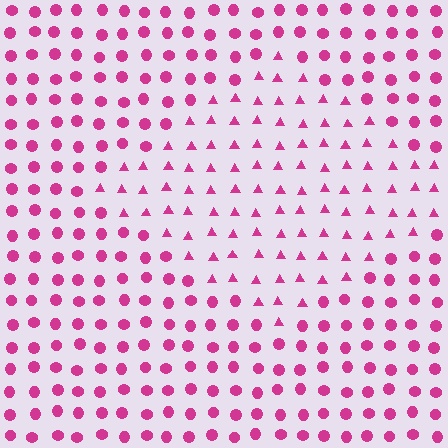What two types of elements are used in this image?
The image uses triangles inside the diamond region and circles outside it.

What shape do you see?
I see a diamond.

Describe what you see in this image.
The image is filled with small magenta elements arranged in a uniform grid. A diamond-shaped region contains triangles, while the surrounding area contains circles. The boundary is defined purely by the change in element shape.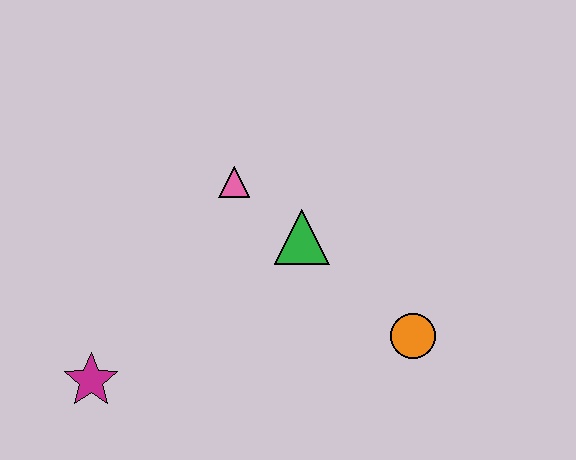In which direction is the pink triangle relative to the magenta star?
The pink triangle is above the magenta star.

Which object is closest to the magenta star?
The pink triangle is closest to the magenta star.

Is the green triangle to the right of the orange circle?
No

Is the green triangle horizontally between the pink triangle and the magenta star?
No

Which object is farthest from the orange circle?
The magenta star is farthest from the orange circle.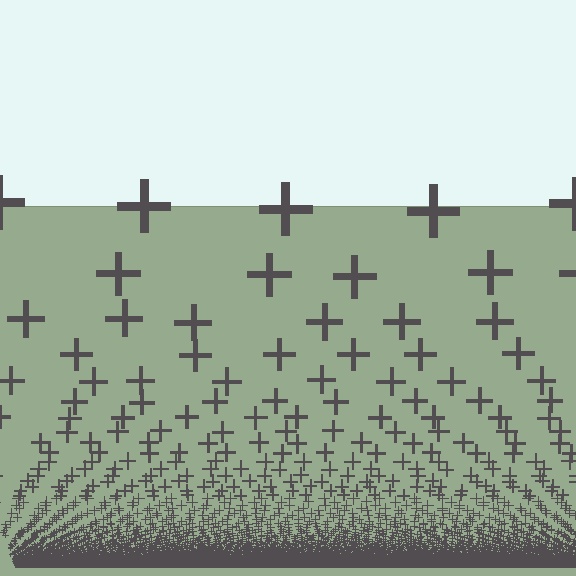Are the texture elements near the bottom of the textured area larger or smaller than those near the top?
Smaller. The gradient is inverted — elements near the bottom are smaller and denser.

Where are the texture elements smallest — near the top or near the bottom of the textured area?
Near the bottom.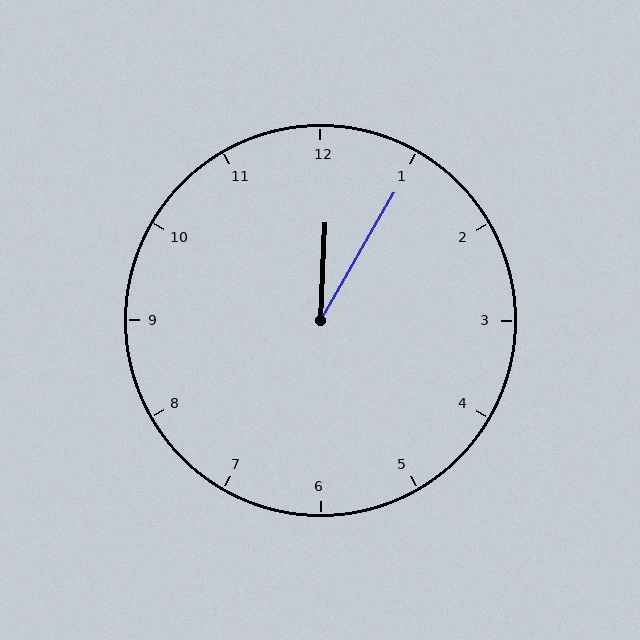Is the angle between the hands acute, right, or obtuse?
It is acute.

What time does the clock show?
12:05.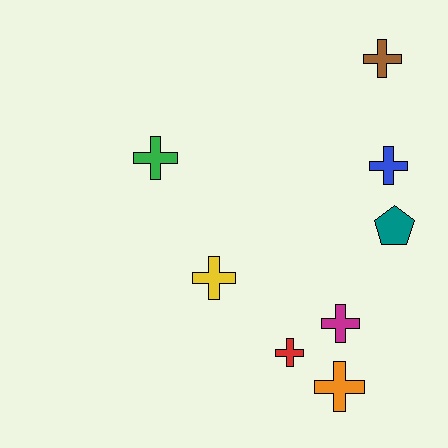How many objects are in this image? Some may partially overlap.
There are 8 objects.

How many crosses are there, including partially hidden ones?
There are 7 crosses.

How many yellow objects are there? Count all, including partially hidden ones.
There is 1 yellow object.